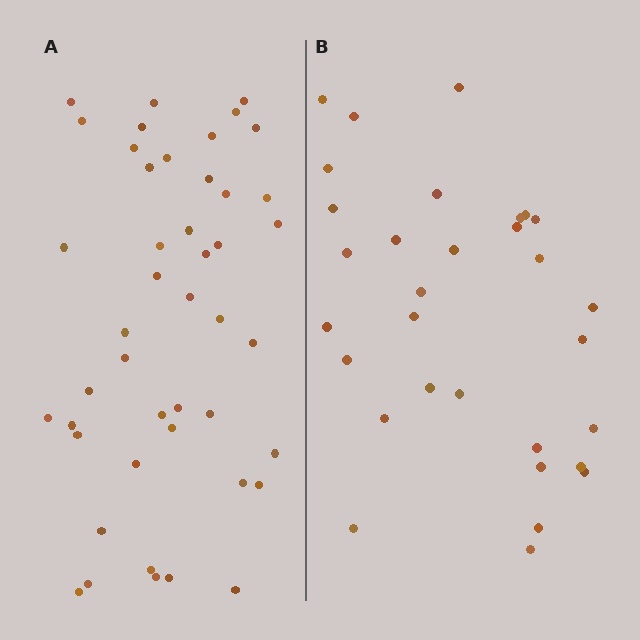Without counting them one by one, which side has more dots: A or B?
Region A (the left region) has more dots.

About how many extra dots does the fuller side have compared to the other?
Region A has approximately 15 more dots than region B.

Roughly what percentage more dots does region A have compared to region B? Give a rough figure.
About 45% more.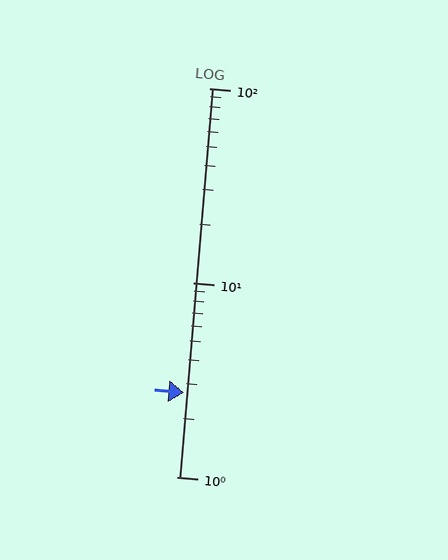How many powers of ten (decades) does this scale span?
The scale spans 2 decades, from 1 to 100.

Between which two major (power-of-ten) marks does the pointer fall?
The pointer is between 1 and 10.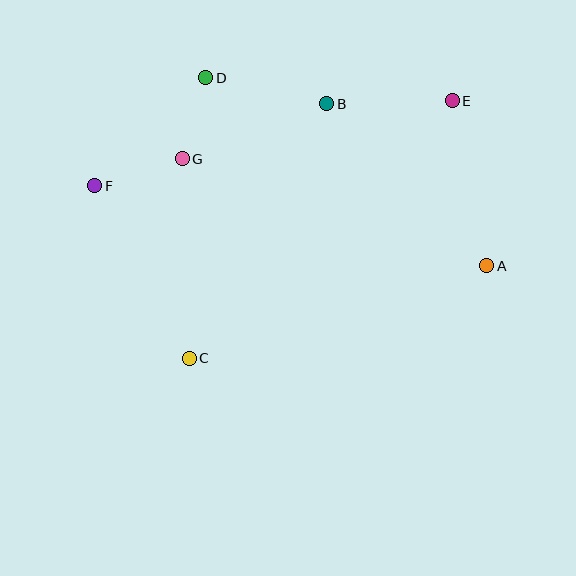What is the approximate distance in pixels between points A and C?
The distance between A and C is approximately 311 pixels.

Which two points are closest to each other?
Points D and G are closest to each other.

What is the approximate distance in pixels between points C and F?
The distance between C and F is approximately 196 pixels.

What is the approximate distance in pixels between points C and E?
The distance between C and E is approximately 368 pixels.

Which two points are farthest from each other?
Points A and F are farthest from each other.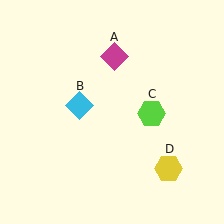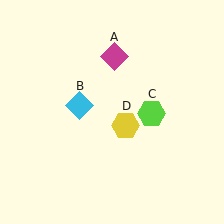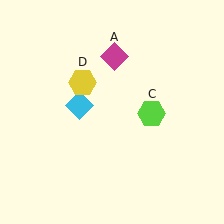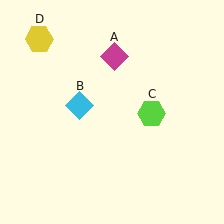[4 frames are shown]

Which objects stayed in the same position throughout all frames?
Magenta diamond (object A) and cyan diamond (object B) and lime hexagon (object C) remained stationary.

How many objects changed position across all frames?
1 object changed position: yellow hexagon (object D).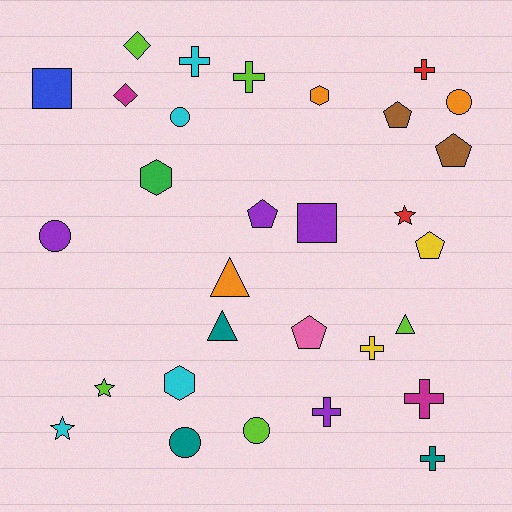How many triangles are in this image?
There are 3 triangles.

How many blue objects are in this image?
There is 1 blue object.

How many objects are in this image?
There are 30 objects.